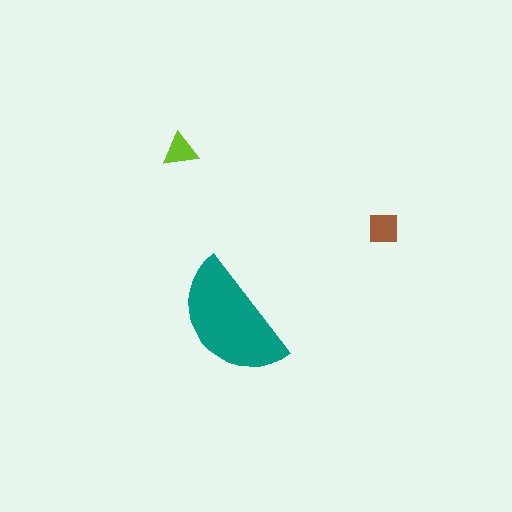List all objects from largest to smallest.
The teal semicircle, the brown square, the lime triangle.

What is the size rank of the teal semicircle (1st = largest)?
1st.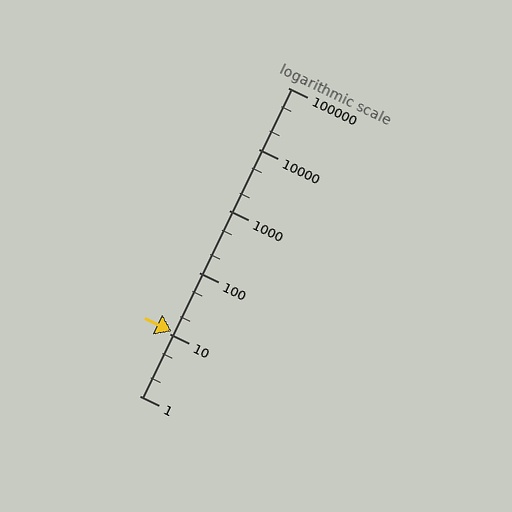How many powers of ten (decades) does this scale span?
The scale spans 5 decades, from 1 to 100000.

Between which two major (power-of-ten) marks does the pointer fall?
The pointer is between 10 and 100.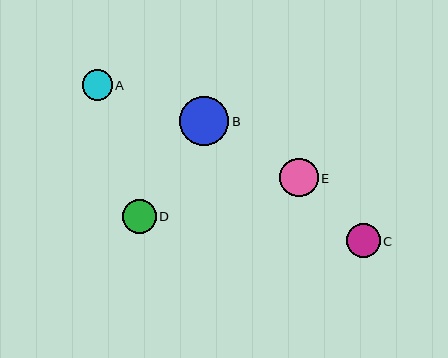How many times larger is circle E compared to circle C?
Circle E is approximately 1.1 times the size of circle C.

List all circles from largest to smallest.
From largest to smallest: B, E, C, D, A.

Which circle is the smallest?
Circle A is the smallest with a size of approximately 30 pixels.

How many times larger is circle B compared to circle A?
Circle B is approximately 1.6 times the size of circle A.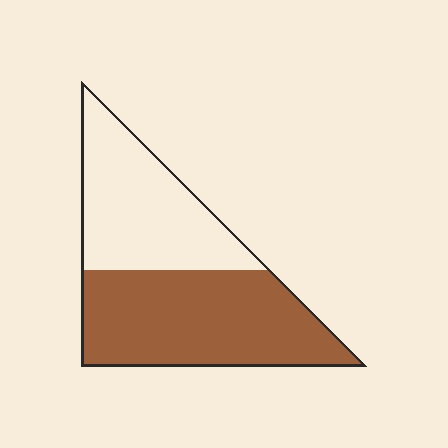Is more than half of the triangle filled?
Yes.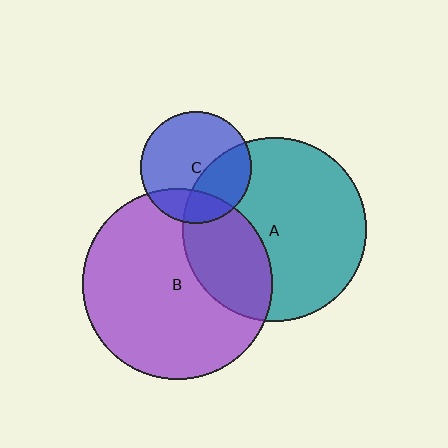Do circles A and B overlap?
Yes.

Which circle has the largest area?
Circle B (purple).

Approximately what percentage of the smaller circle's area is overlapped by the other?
Approximately 30%.